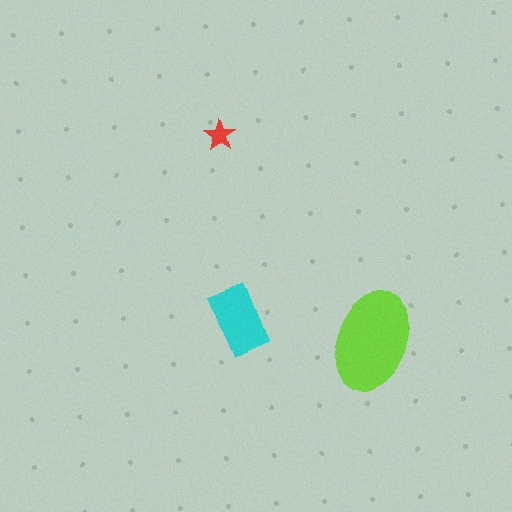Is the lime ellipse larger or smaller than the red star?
Larger.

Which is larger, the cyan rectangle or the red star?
The cyan rectangle.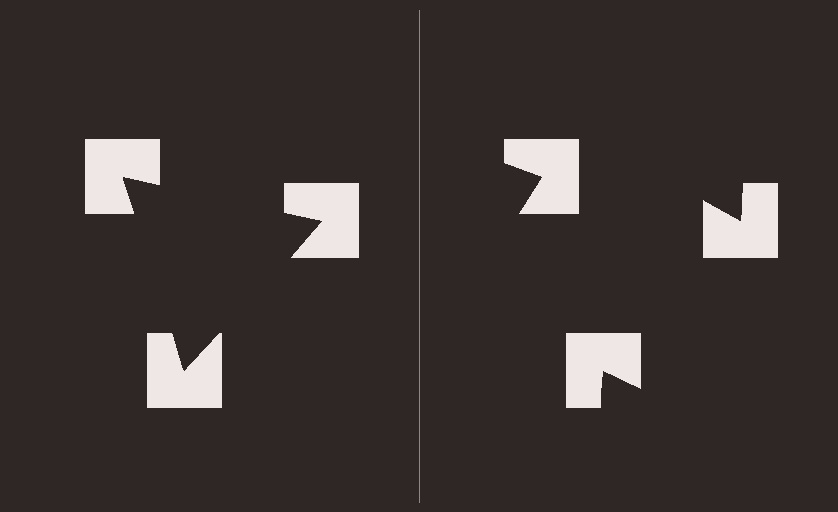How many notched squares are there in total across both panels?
6 — 3 on each side.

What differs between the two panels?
The notched squares are positioned identically on both sides; only the wedge orientations differ. On the left they align to a triangle; on the right they are misaligned.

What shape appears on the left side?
An illusory triangle.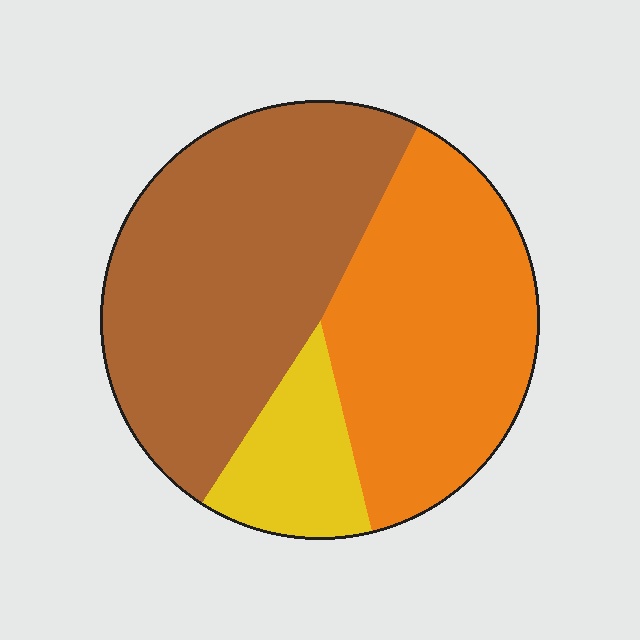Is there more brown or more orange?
Brown.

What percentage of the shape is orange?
Orange takes up about three eighths (3/8) of the shape.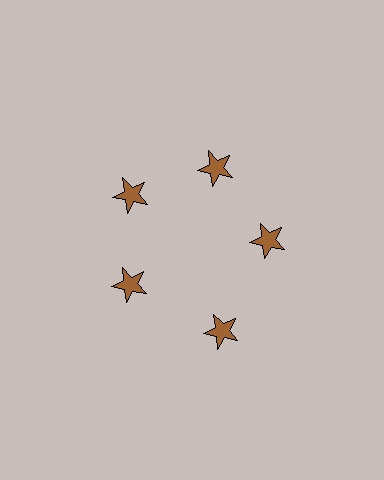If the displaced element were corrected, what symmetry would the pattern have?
It would have 5-fold rotational symmetry — the pattern would map onto itself every 72 degrees.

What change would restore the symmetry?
The symmetry would be restored by moving it inward, back onto the ring so that all 5 stars sit at equal angles and equal distance from the center.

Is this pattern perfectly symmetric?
No. The 5 brown stars are arranged in a ring, but one element near the 5 o'clock position is pushed outward from the center, breaking the 5-fold rotational symmetry.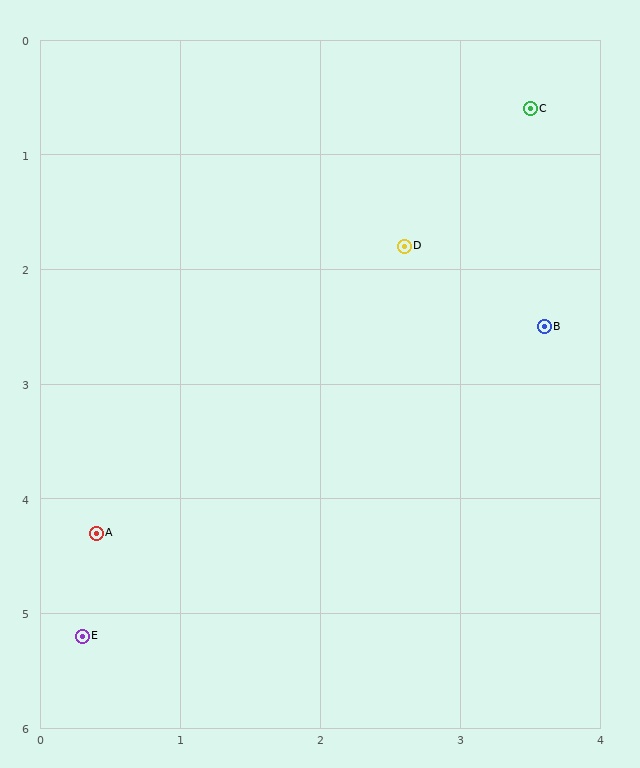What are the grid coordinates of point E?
Point E is at approximately (0.3, 5.2).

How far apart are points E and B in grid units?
Points E and B are about 4.3 grid units apart.